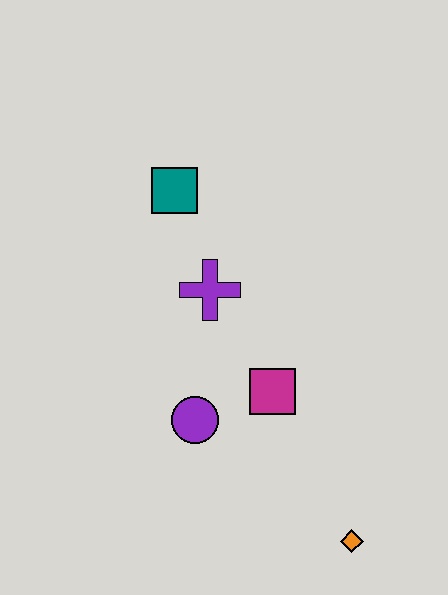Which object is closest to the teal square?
The purple cross is closest to the teal square.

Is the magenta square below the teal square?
Yes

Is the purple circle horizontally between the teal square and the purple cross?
Yes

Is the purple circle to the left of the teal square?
No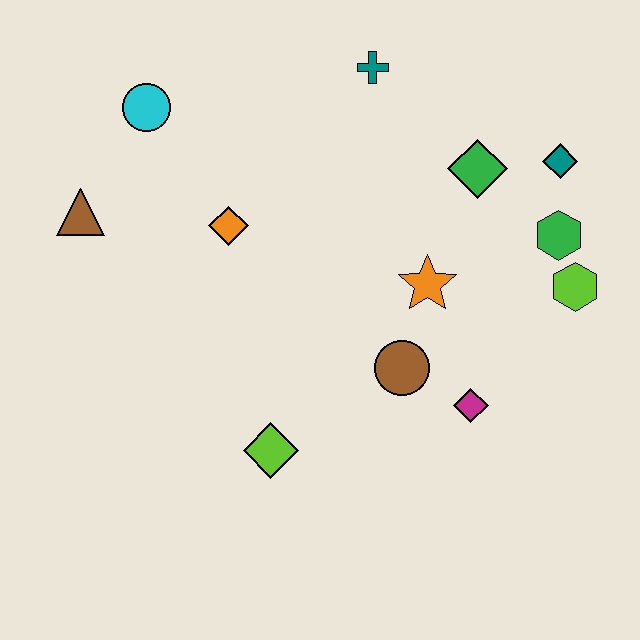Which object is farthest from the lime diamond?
The teal diamond is farthest from the lime diamond.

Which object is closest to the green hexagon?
The lime hexagon is closest to the green hexagon.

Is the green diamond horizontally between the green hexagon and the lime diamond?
Yes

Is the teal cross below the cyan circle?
No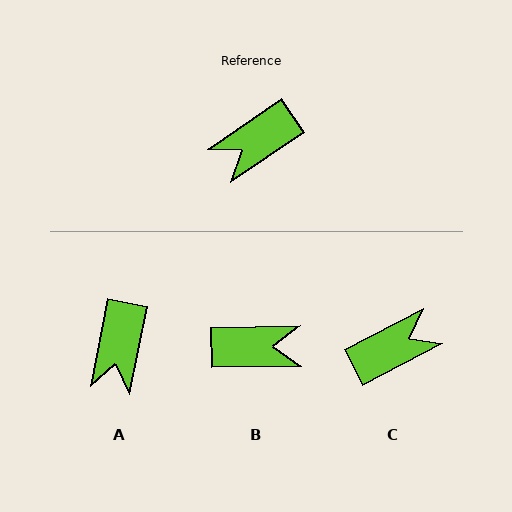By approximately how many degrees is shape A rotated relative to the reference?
Approximately 45 degrees counter-clockwise.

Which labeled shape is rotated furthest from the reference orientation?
C, about 173 degrees away.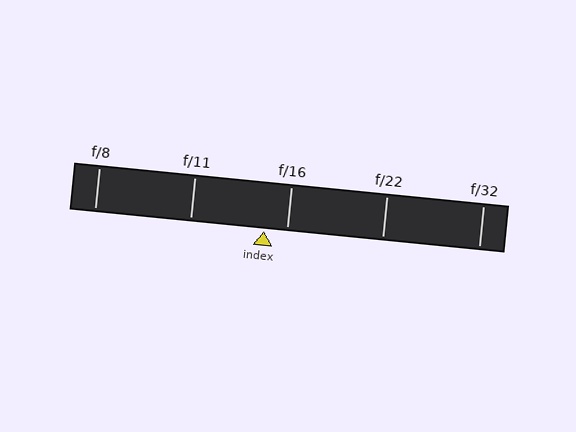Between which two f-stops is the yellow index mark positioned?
The index mark is between f/11 and f/16.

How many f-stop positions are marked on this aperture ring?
There are 5 f-stop positions marked.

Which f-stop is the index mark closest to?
The index mark is closest to f/16.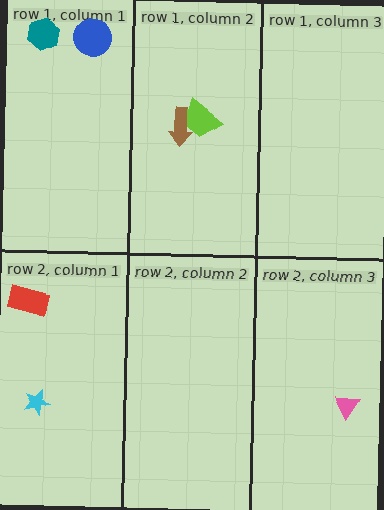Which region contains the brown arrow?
The row 1, column 2 region.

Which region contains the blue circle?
The row 1, column 1 region.